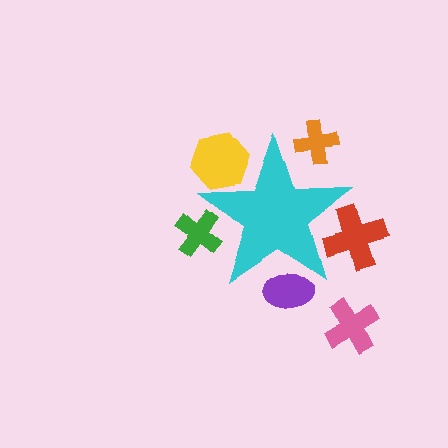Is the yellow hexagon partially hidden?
Yes, the yellow hexagon is partially hidden behind the cyan star.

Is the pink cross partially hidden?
No, the pink cross is fully visible.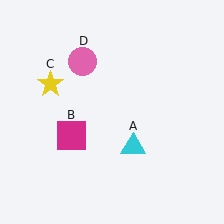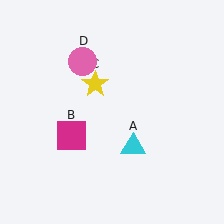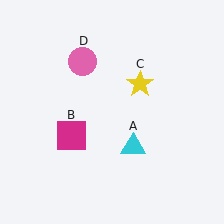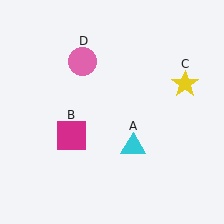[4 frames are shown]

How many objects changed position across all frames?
1 object changed position: yellow star (object C).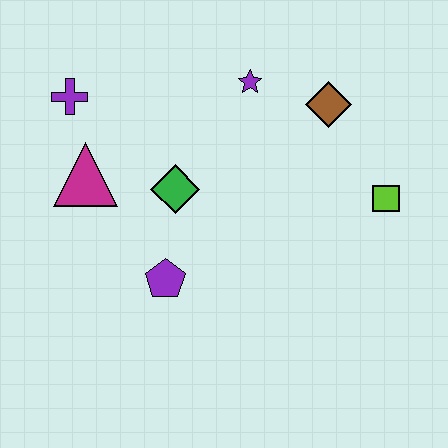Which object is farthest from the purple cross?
The lime square is farthest from the purple cross.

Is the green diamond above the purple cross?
No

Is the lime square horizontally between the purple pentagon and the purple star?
No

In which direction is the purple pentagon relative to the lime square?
The purple pentagon is to the left of the lime square.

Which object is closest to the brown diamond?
The purple star is closest to the brown diamond.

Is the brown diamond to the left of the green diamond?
No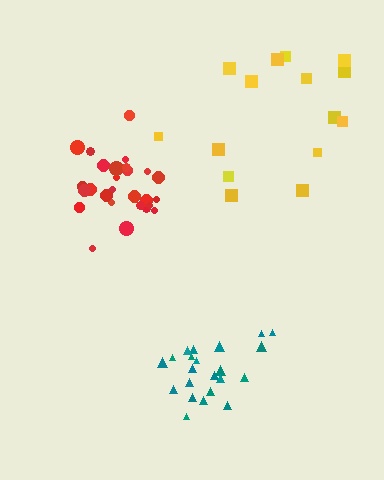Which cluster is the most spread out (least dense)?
Yellow.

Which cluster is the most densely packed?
Red.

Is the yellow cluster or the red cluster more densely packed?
Red.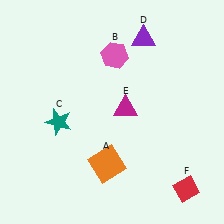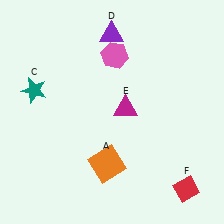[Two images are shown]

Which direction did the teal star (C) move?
The teal star (C) moved up.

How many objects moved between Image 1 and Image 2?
2 objects moved between the two images.